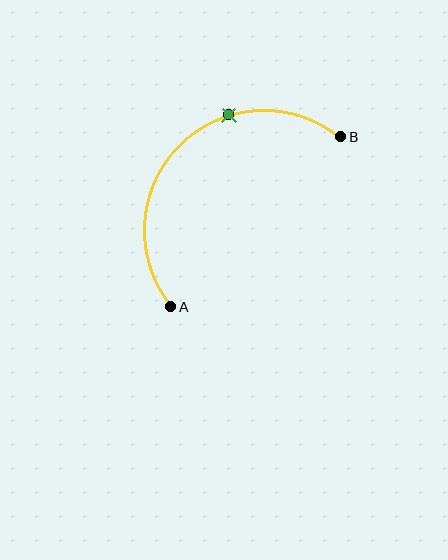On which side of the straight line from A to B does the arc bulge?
The arc bulges above and to the left of the straight line connecting A and B.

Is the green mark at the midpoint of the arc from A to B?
No. The green mark lies on the arc but is closer to endpoint B. The arc midpoint would be at the point on the curve equidistant along the arc from both A and B.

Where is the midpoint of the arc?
The arc midpoint is the point on the curve farthest from the straight line joining A and B. It sits above and to the left of that line.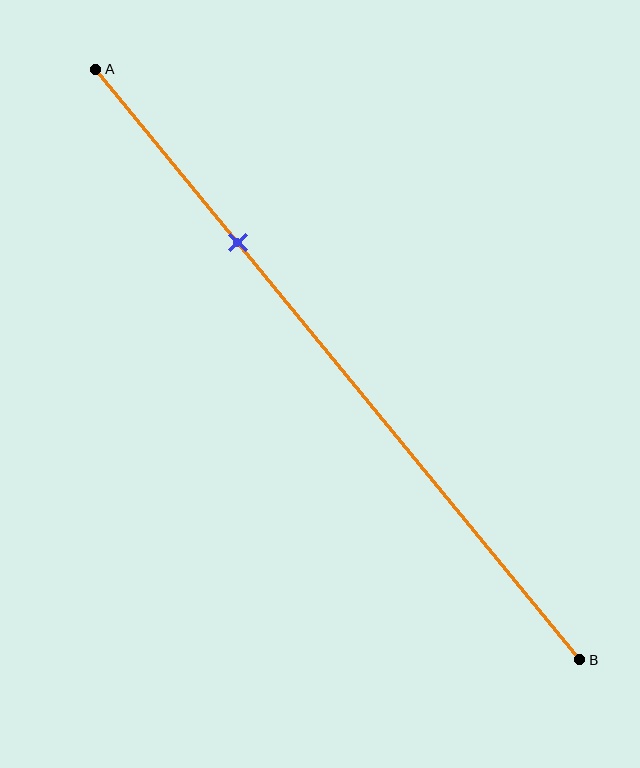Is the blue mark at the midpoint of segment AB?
No, the mark is at about 30% from A, not at the 50% midpoint.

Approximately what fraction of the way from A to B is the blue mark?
The blue mark is approximately 30% of the way from A to B.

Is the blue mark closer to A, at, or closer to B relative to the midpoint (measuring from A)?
The blue mark is closer to point A than the midpoint of segment AB.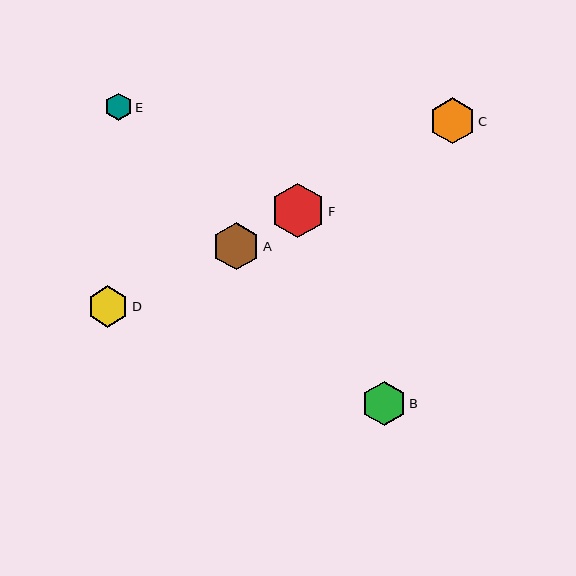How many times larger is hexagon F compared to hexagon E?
Hexagon F is approximately 2.0 times the size of hexagon E.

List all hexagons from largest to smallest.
From largest to smallest: F, A, C, B, D, E.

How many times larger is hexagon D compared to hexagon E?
Hexagon D is approximately 1.5 times the size of hexagon E.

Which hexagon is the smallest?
Hexagon E is the smallest with a size of approximately 27 pixels.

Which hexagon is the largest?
Hexagon F is the largest with a size of approximately 55 pixels.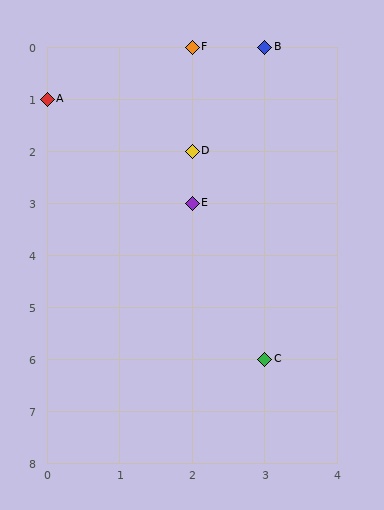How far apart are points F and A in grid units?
Points F and A are 2 columns and 1 row apart (about 2.2 grid units diagonally).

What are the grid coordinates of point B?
Point B is at grid coordinates (3, 0).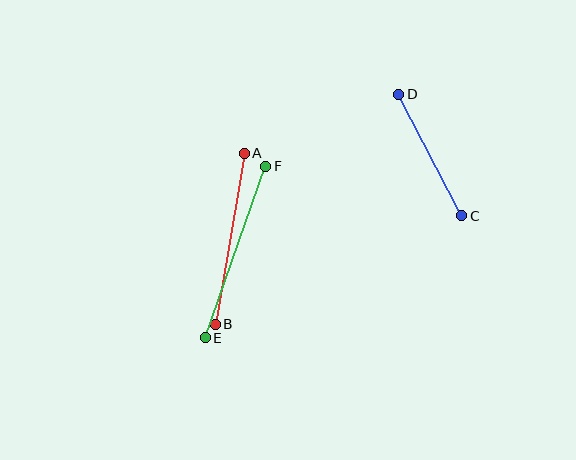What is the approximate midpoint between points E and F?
The midpoint is at approximately (236, 252) pixels.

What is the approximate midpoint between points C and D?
The midpoint is at approximately (430, 155) pixels.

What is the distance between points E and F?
The distance is approximately 182 pixels.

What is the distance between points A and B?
The distance is approximately 173 pixels.